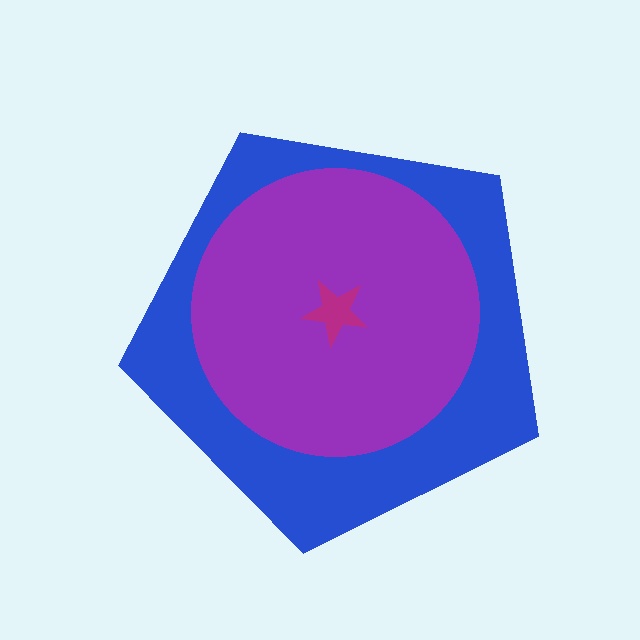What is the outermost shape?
The blue pentagon.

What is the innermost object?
The magenta star.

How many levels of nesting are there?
3.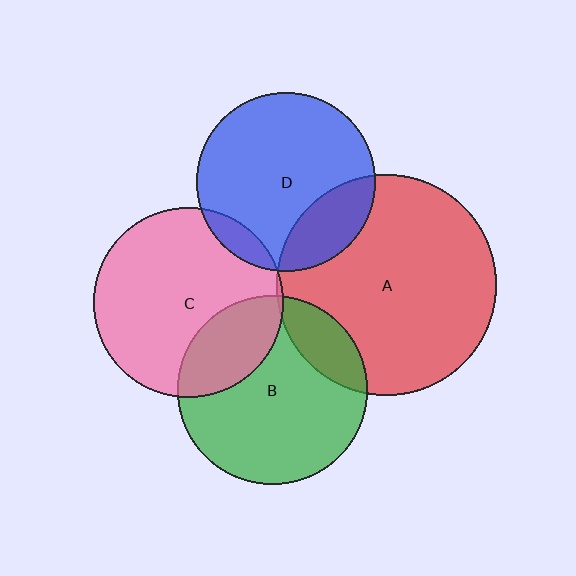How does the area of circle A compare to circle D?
Approximately 1.5 times.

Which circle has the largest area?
Circle A (red).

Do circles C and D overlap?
Yes.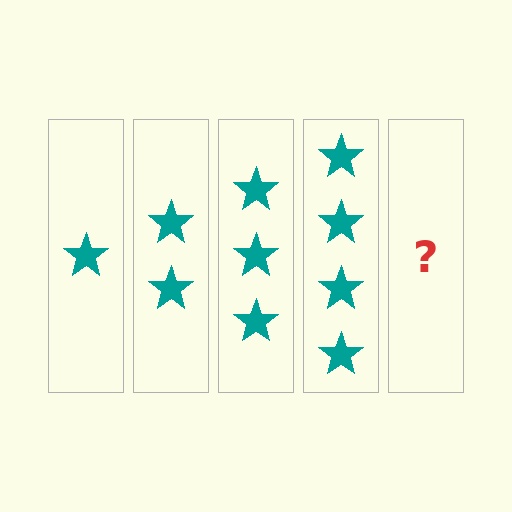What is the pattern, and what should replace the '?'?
The pattern is that each step adds one more star. The '?' should be 5 stars.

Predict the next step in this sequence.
The next step is 5 stars.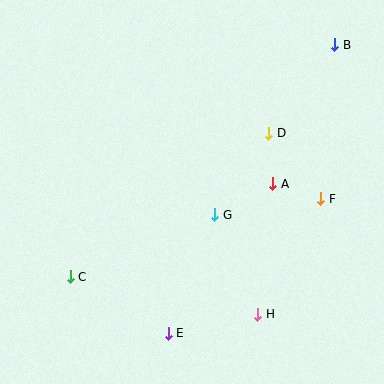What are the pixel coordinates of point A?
Point A is at (273, 184).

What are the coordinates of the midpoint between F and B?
The midpoint between F and B is at (328, 122).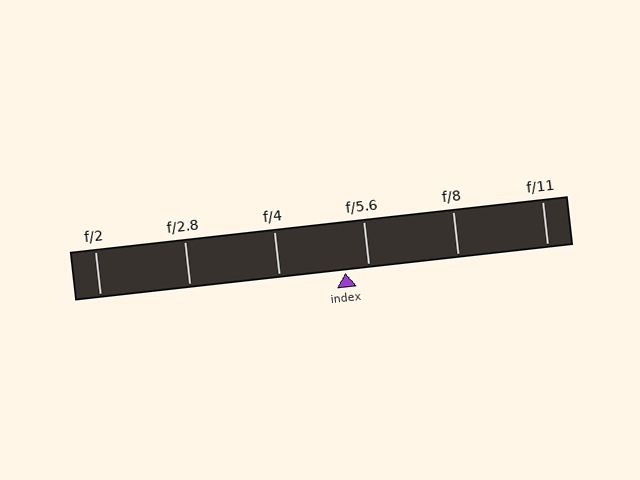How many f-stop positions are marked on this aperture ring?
There are 6 f-stop positions marked.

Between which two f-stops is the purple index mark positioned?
The index mark is between f/4 and f/5.6.